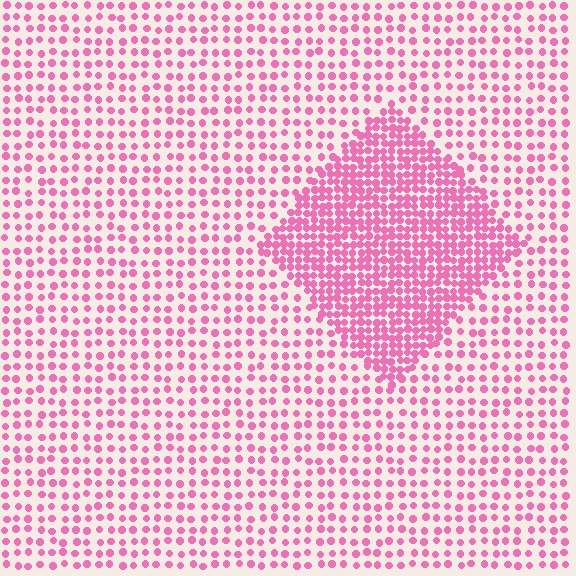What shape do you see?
I see a diamond.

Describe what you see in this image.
The image contains small pink elements arranged at two different densities. A diamond-shaped region is visible where the elements are more densely packed than the surrounding area.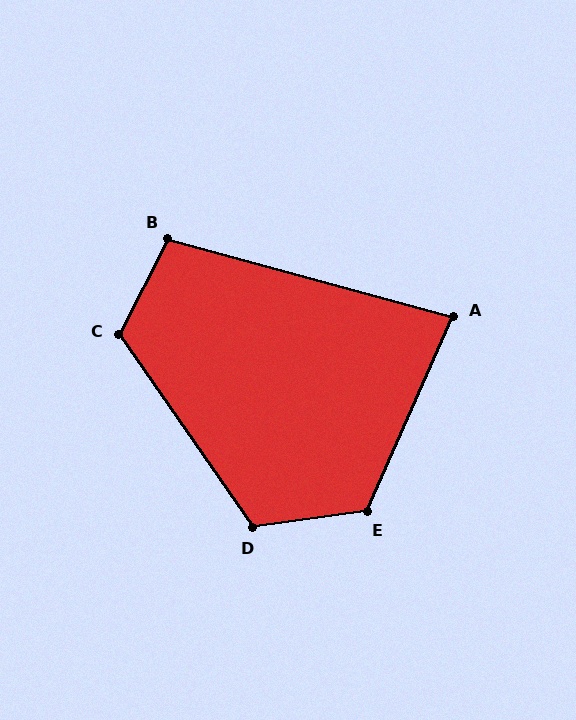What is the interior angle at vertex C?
Approximately 119 degrees (obtuse).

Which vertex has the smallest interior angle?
A, at approximately 81 degrees.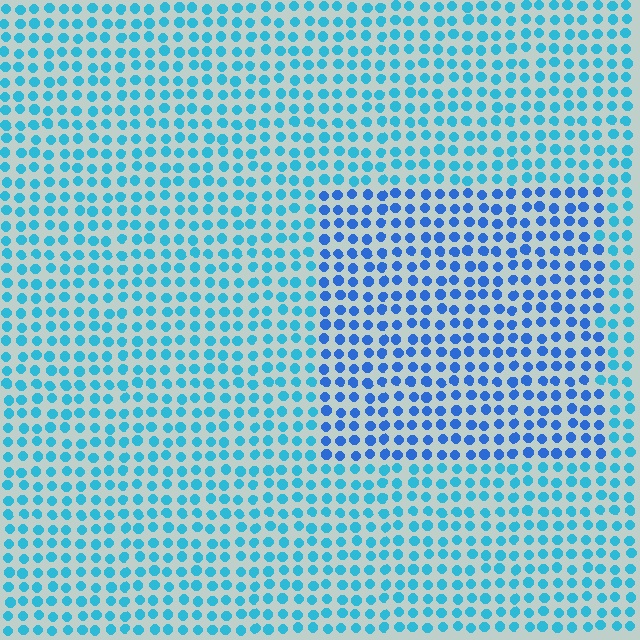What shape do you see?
I see a rectangle.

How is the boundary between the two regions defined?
The boundary is defined purely by a slight shift in hue (about 28 degrees). Spacing, size, and orientation are identical on both sides.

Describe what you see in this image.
The image is filled with small cyan elements in a uniform arrangement. A rectangle-shaped region is visible where the elements are tinted to a slightly different hue, forming a subtle color boundary.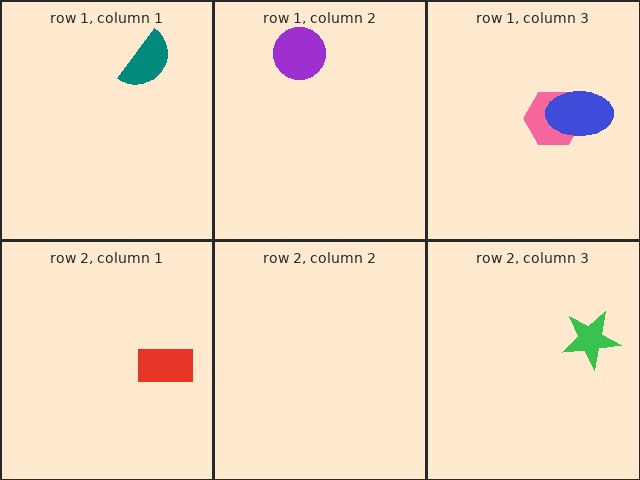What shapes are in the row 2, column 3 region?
The green star.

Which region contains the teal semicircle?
The row 1, column 1 region.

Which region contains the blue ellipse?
The row 1, column 3 region.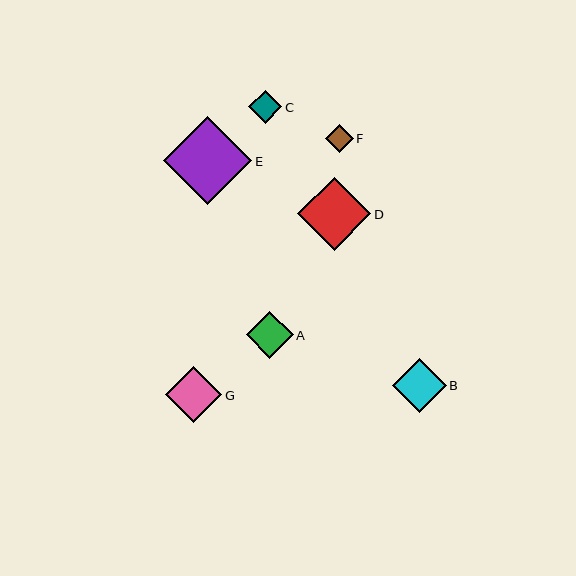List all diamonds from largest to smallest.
From largest to smallest: E, D, G, B, A, C, F.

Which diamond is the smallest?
Diamond F is the smallest with a size of approximately 28 pixels.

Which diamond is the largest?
Diamond E is the largest with a size of approximately 89 pixels.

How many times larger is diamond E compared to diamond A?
Diamond E is approximately 1.9 times the size of diamond A.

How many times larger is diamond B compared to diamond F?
Diamond B is approximately 1.9 times the size of diamond F.